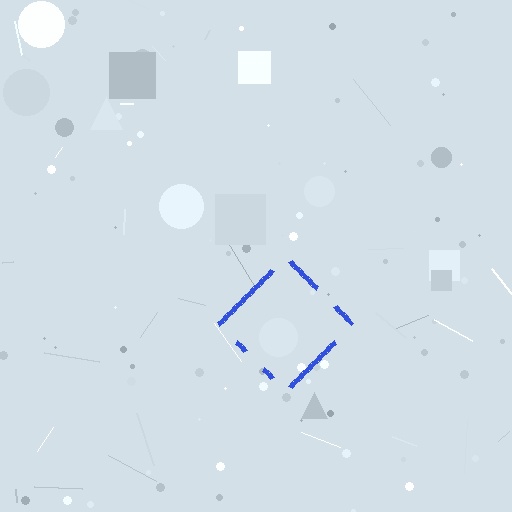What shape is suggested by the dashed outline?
The dashed outline suggests a diamond.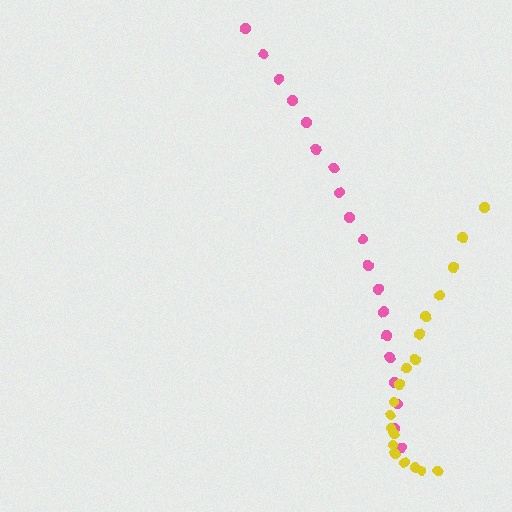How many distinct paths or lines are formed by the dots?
There are 2 distinct paths.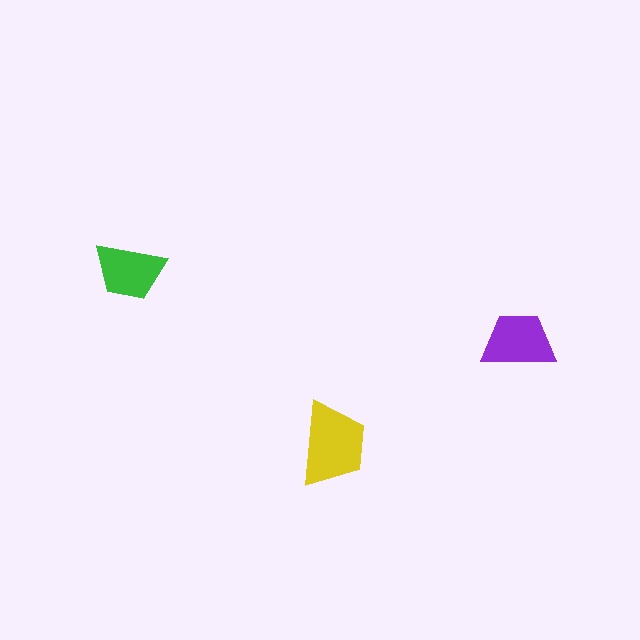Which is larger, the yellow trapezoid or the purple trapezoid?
The yellow one.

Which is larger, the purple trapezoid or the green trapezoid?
The purple one.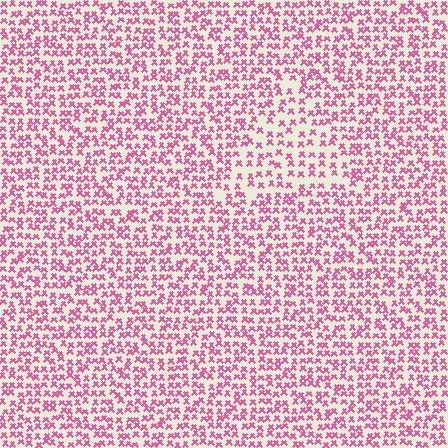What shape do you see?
I see a triangle.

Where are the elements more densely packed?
The elements are more densely packed outside the triangle boundary.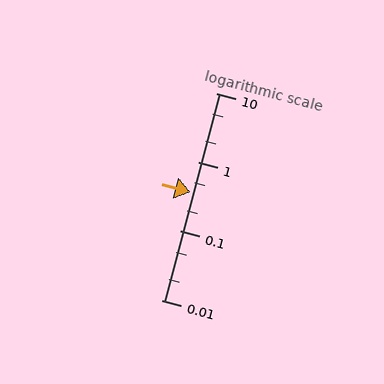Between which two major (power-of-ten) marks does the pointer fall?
The pointer is between 0.1 and 1.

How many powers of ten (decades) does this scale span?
The scale spans 3 decades, from 0.01 to 10.